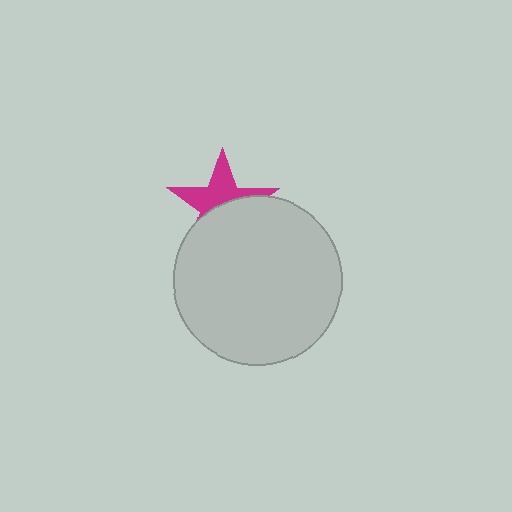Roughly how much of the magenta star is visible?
About half of it is visible (roughly 49%).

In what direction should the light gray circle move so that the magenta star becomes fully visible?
The light gray circle should move down. That is the shortest direction to clear the overlap and leave the magenta star fully visible.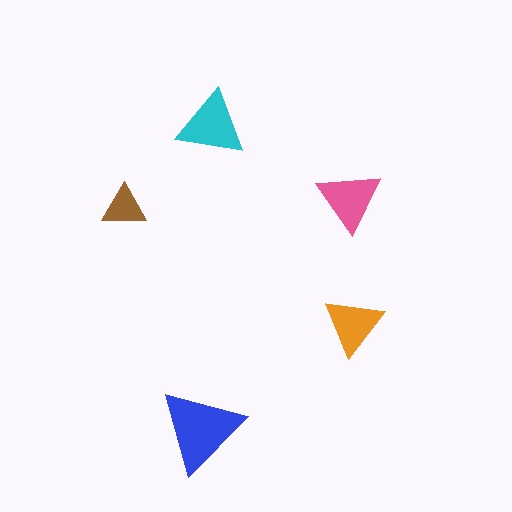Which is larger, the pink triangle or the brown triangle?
The pink one.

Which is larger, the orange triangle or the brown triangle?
The orange one.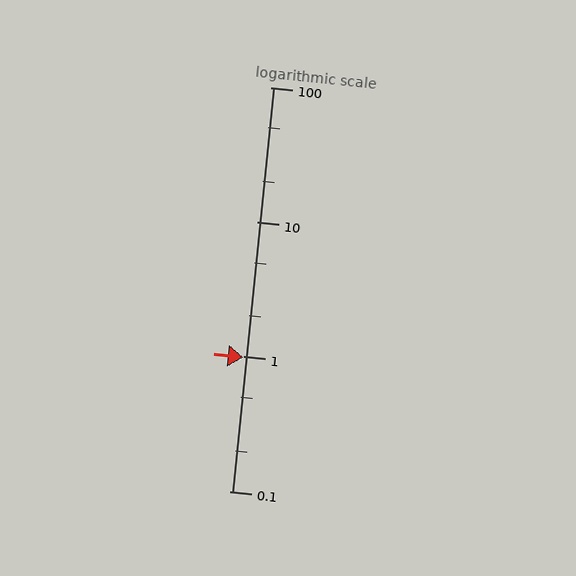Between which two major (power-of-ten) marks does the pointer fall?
The pointer is between 0.1 and 1.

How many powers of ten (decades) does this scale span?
The scale spans 3 decades, from 0.1 to 100.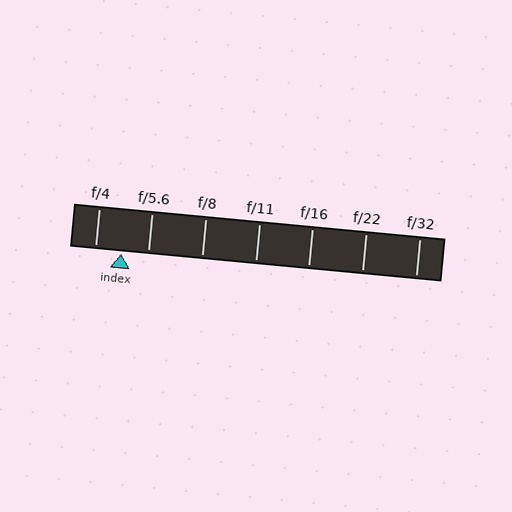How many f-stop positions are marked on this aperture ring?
There are 7 f-stop positions marked.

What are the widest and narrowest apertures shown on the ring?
The widest aperture shown is f/4 and the narrowest is f/32.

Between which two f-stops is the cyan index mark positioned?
The index mark is between f/4 and f/5.6.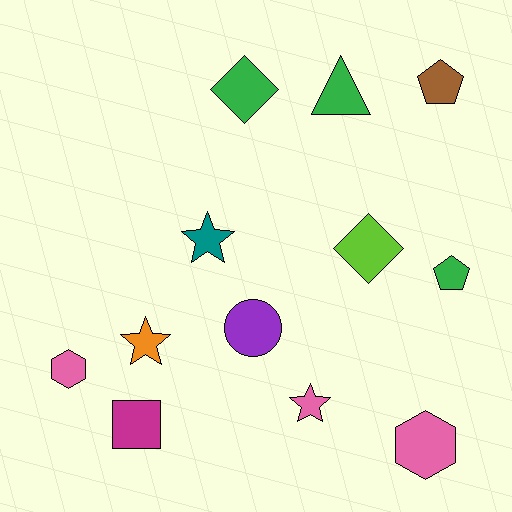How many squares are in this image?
There is 1 square.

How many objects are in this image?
There are 12 objects.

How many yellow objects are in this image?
There are no yellow objects.